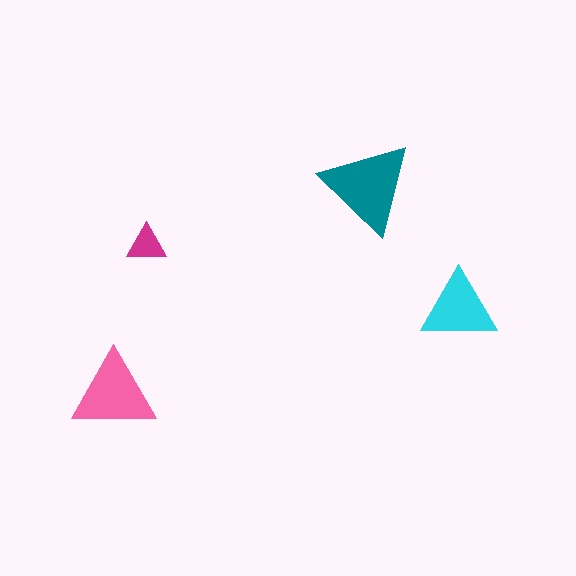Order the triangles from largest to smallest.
the teal one, the pink one, the cyan one, the magenta one.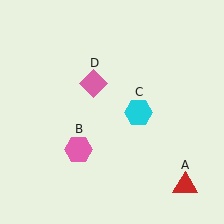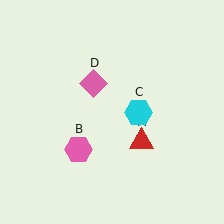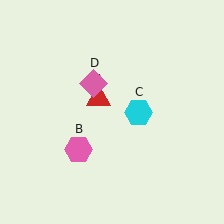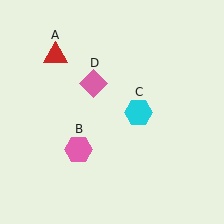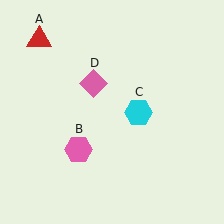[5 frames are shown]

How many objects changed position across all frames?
1 object changed position: red triangle (object A).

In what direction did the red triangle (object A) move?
The red triangle (object A) moved up and to the left.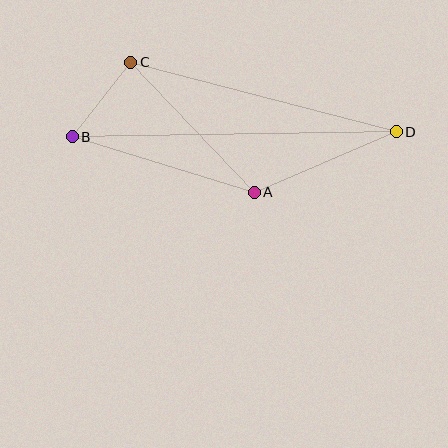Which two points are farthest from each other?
Points B and D are farthest from each other.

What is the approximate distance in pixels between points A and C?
The distance between A and C is approximately 179 pixels.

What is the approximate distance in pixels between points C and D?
The distance between C and D is approximately 274 pixels.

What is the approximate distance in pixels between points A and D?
The distance between A and D is approximately 154 pixels.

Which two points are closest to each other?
Points B and C are closest to each other.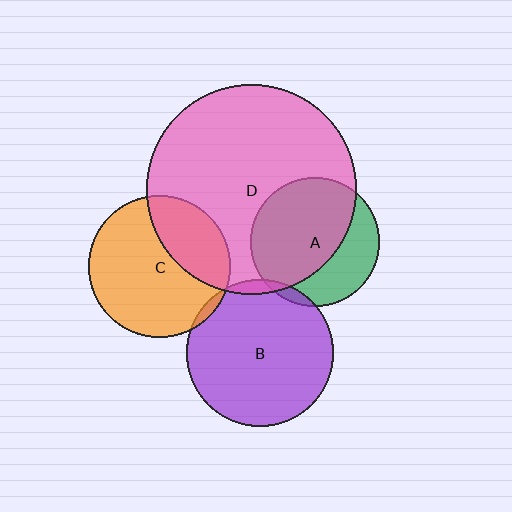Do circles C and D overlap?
Yes.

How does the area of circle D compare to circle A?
Approximately 2.6 times.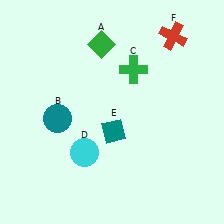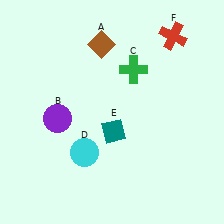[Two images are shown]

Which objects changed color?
A changed from green to brown. B changed from teal to purple.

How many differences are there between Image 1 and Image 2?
There are 2 differences between the two images.